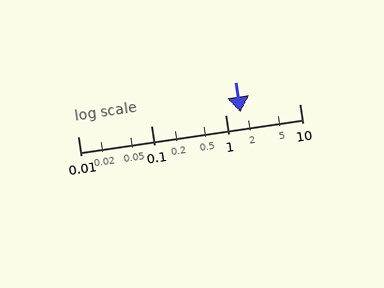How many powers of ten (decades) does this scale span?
The scale spans 3 decades, from 0.01 to 10.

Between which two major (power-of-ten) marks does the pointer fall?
The pointer is between 1 and 10.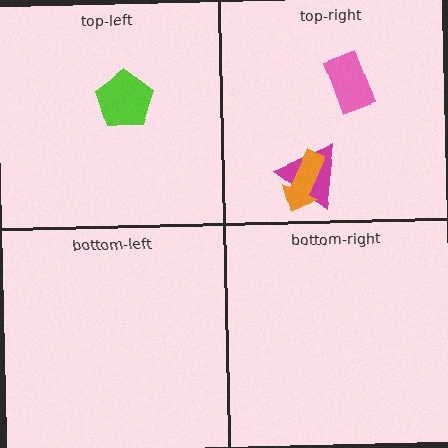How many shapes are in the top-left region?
1.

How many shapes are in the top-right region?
3.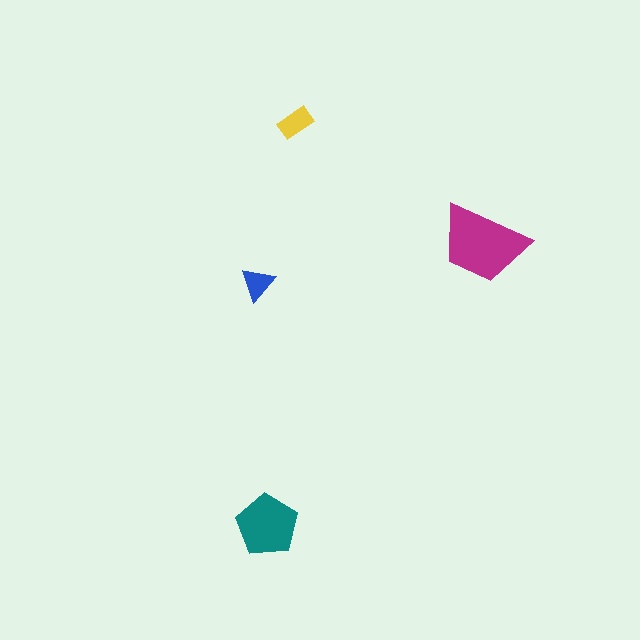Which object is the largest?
The magenta trapezoid.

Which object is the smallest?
The blue triangle.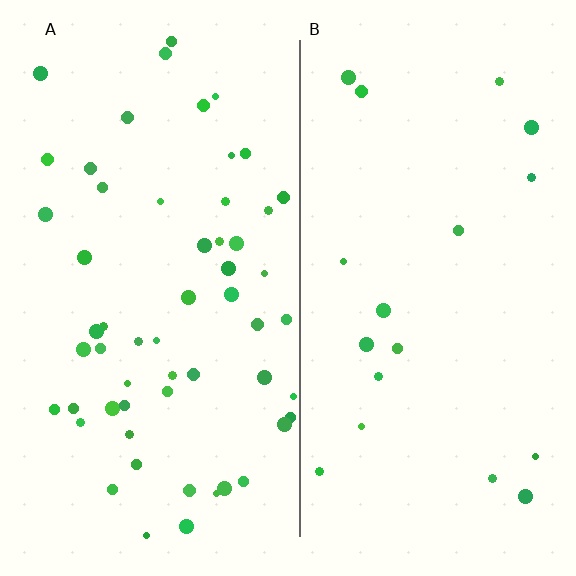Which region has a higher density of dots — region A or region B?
A (the left).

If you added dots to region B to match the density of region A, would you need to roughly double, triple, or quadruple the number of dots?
Approximately triple.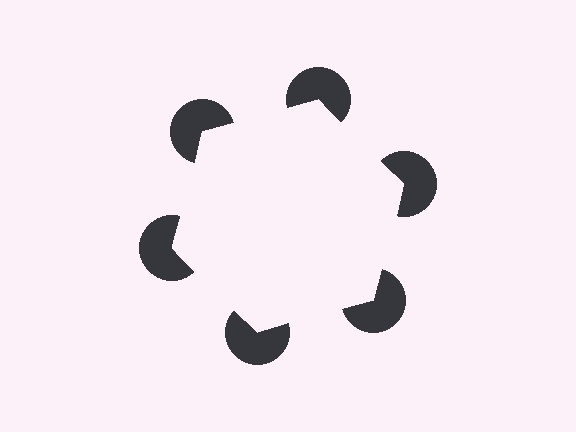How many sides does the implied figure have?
6 sides.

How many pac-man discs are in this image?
There are 6 — one at each vertex of the illusory hexagon.